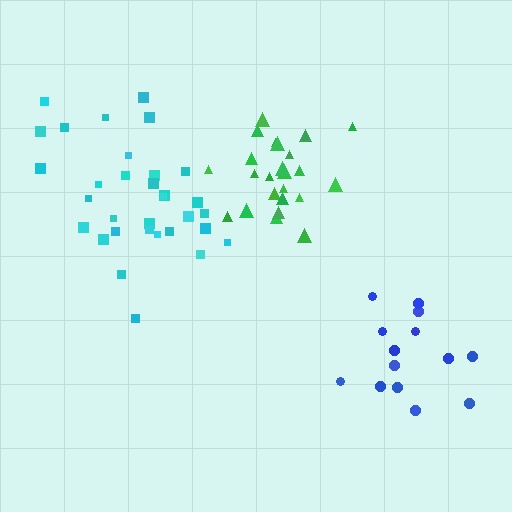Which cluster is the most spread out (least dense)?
Blue.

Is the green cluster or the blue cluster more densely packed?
Green.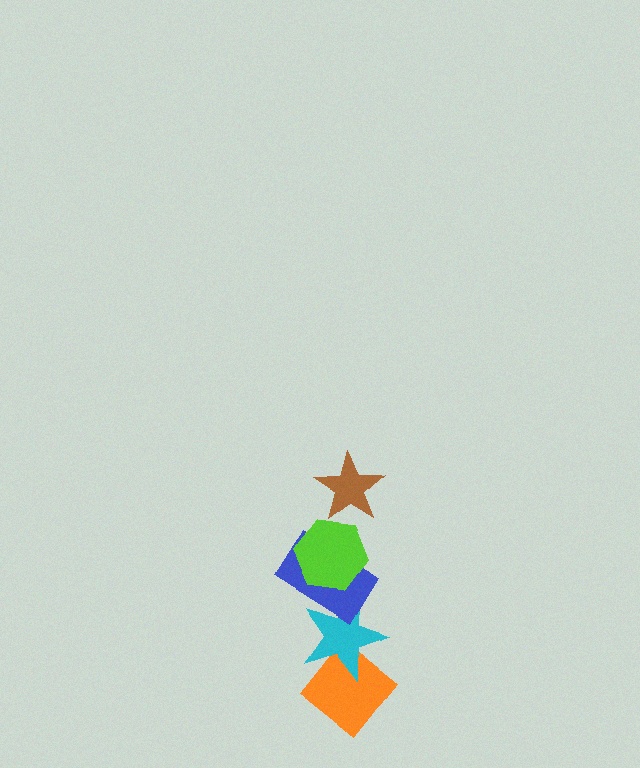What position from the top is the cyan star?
The cyan star is 4th from the top.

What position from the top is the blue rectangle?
The blue rectangle is 3rd from the top.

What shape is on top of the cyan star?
The blue rectangle is on top of the cyan star.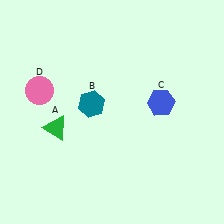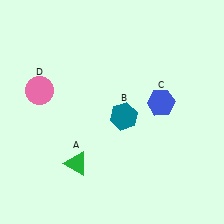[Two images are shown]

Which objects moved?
The objects that moved are: the green triangle (A), the teal hexagon (B).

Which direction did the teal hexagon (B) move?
The teal hexagon (B) moved right.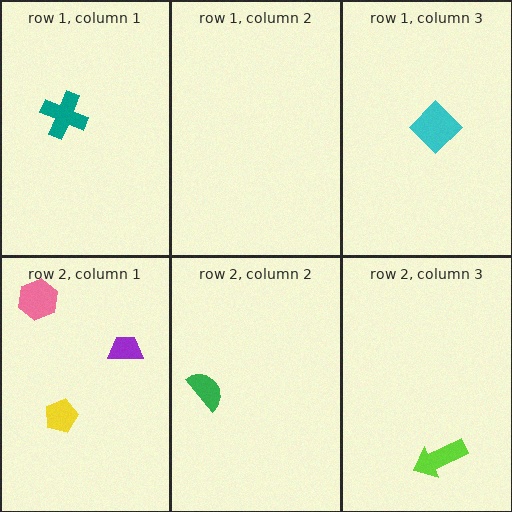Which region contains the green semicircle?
The row 2, column 2 region.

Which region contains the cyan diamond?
The row 1, column 3 region.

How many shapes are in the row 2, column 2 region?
1.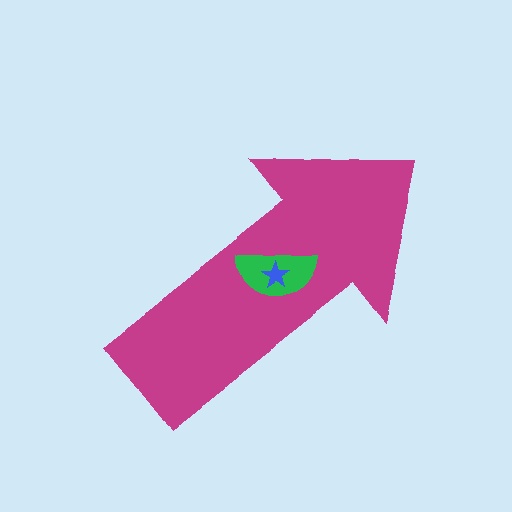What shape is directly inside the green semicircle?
The blue star.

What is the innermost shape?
The blue star.